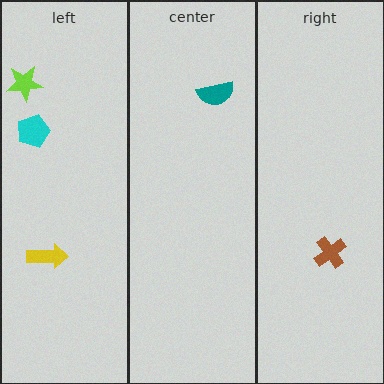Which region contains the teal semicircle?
The center region.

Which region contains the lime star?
The left region.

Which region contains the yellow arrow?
The left region.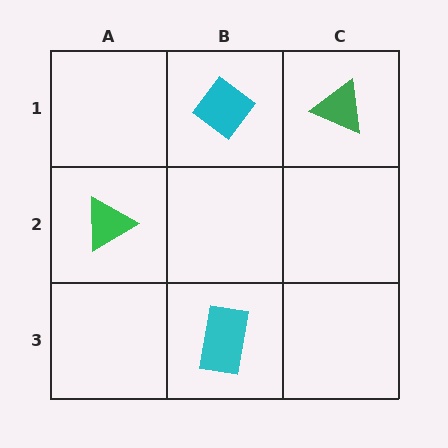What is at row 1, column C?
A green triangle.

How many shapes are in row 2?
1 shape.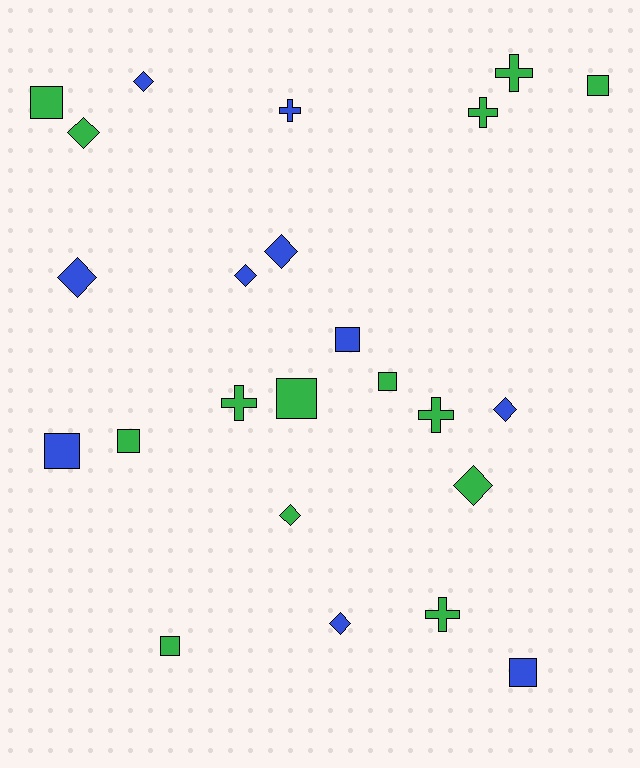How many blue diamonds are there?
There are 6 blue diamonds.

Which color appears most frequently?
Green, with 14 objects.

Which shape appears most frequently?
Diamond, with 9 objects.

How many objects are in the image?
There are 24 objects.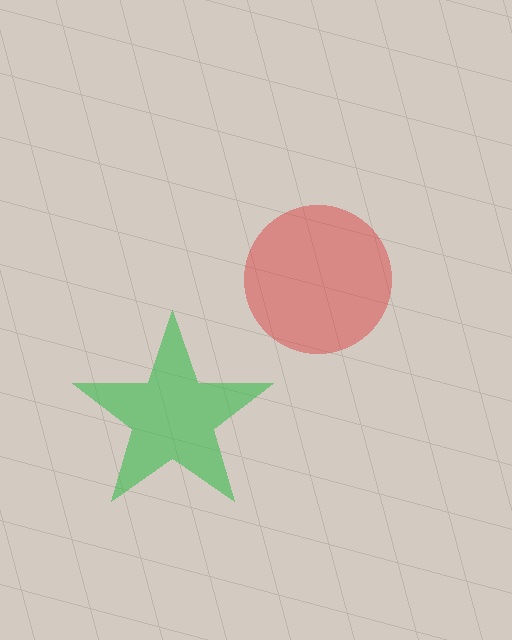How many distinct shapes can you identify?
There are 2 distinct shapes: a red circle, a green star.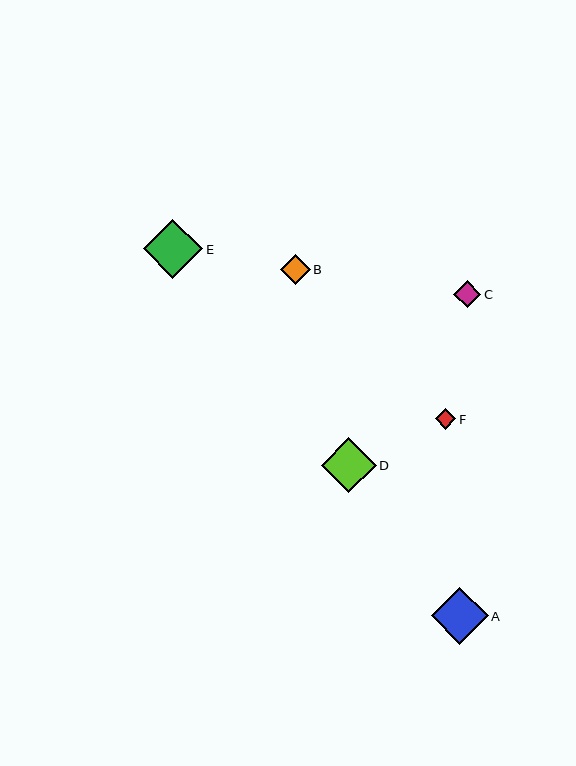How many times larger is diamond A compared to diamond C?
Diamond A is approximately 2.1 times the size of diamond C.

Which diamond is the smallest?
Diamond F is the smallest with a size of approximately 21 pixels.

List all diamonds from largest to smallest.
From largest to smallest: E, A, D, B, C, F.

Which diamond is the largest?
Diamond E is the largest with a size of approximately 59 pixels.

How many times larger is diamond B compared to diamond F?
Diamond B is approximately 1.5 times the size of diamond F.